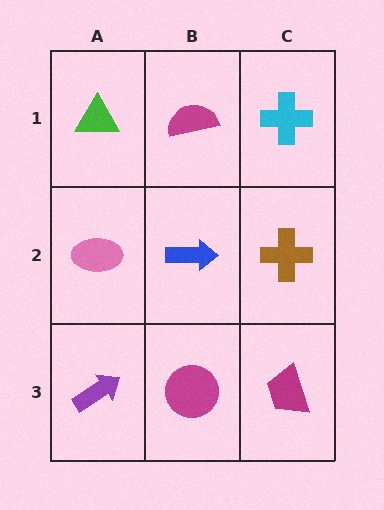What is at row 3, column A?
A purple arrow.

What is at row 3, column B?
A magenta circle.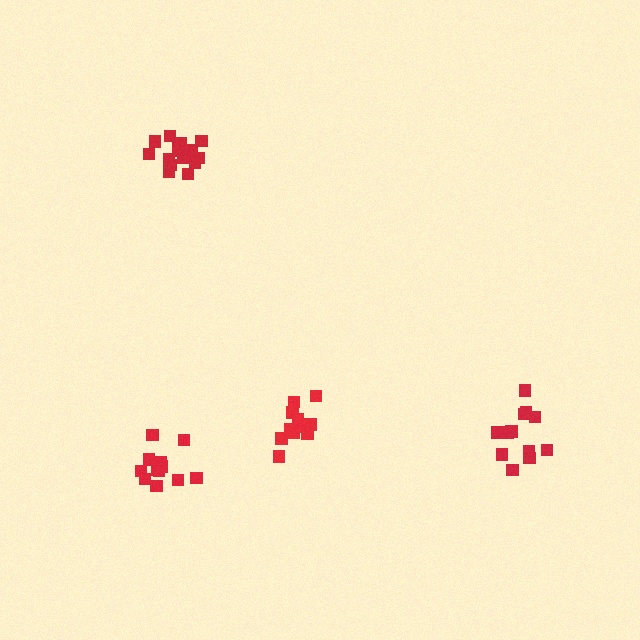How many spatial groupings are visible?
There are 4 spatial groupings.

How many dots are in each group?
Group 1: 11 dots, Group 2: 12 dots, Group 3: 17 dots, Group 4: 12 dots (52 total).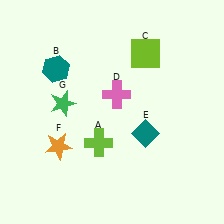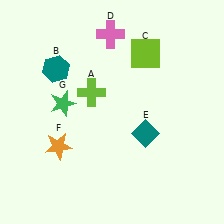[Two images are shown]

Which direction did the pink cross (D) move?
The pink cross (D) moved up.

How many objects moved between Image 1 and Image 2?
2 objects moved between the two images.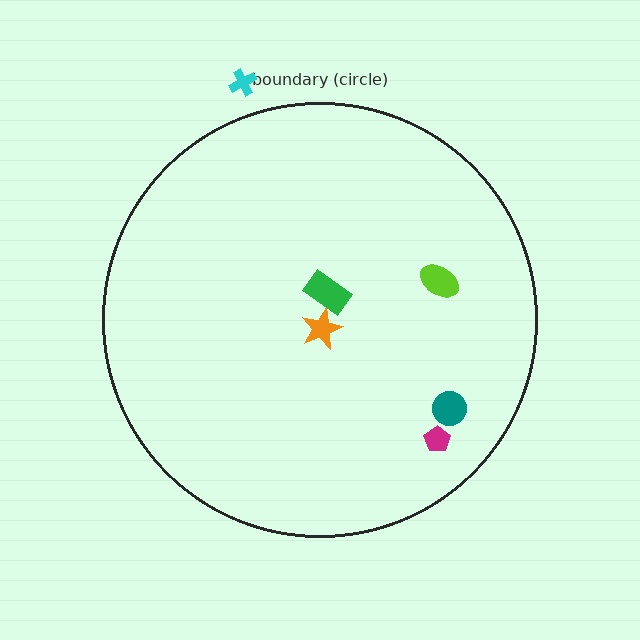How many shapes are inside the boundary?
5 inside, 1 outside.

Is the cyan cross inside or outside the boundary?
Outside.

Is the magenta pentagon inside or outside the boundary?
Inside.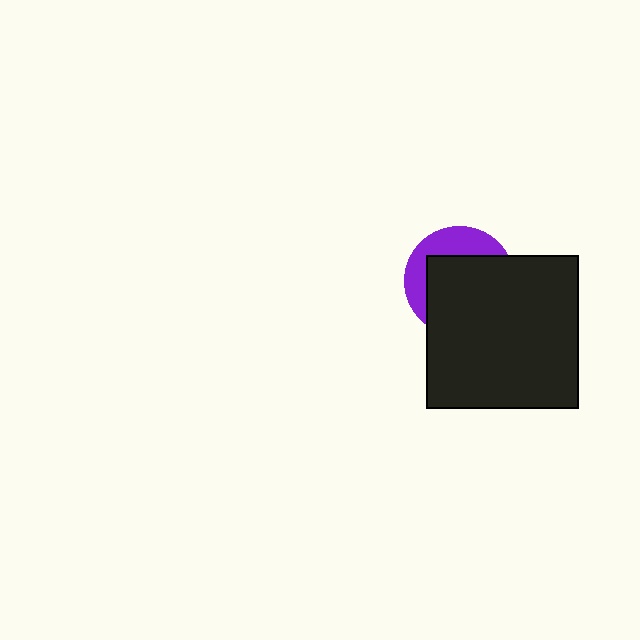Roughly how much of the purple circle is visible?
A small part of it is visible (roughly 34%).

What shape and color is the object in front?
The object in front is a black square.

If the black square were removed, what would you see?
You would see the complete purple circle.